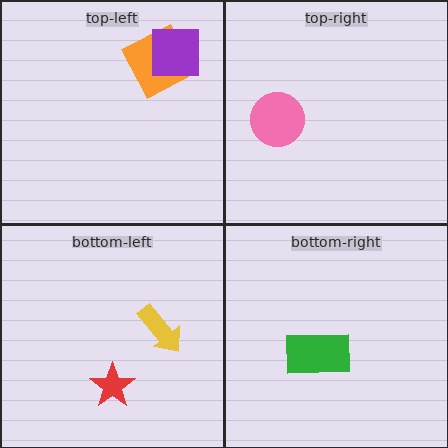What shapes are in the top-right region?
The pink circle.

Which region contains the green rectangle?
The bottom-right region.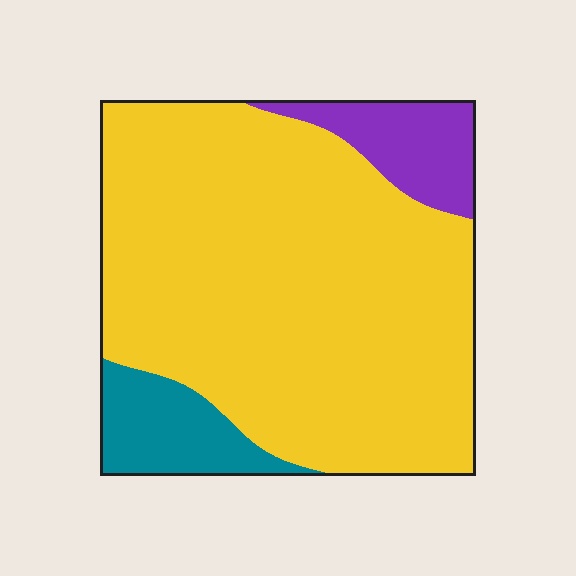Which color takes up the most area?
Yellow, at roughly 80%.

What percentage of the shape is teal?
Teal covers roughly 10% of the shape.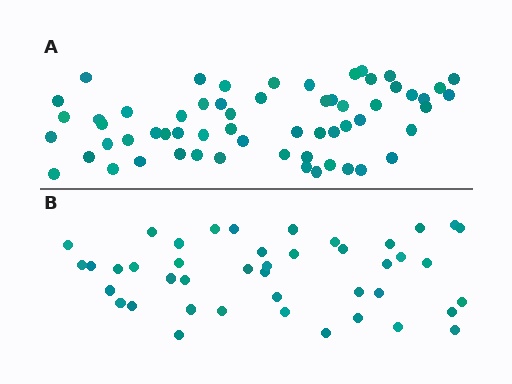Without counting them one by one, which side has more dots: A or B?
Region A (the top region) has more dots.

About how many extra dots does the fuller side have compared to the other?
Region A has approximately 15 more dots than region B.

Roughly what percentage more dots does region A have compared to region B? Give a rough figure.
About 40% more.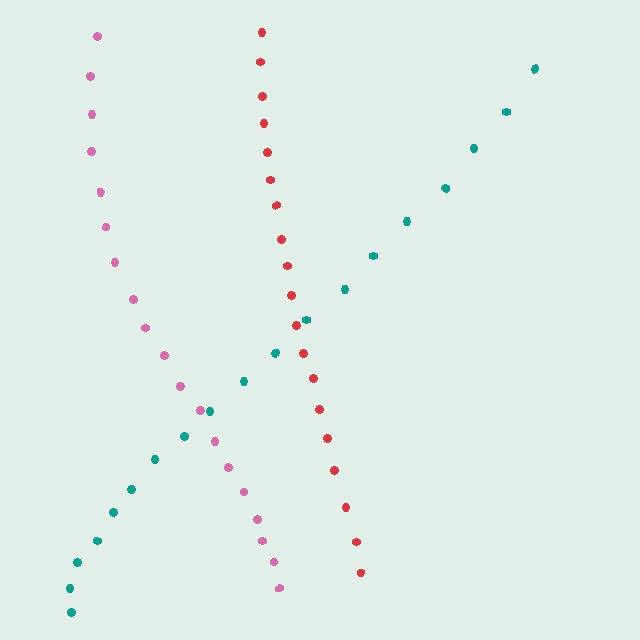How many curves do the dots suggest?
There are 3 distinct paths.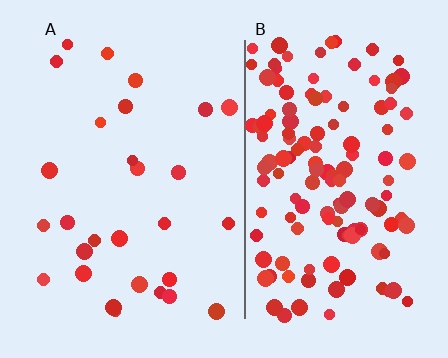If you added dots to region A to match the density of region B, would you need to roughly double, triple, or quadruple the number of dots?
Approximately quadruple.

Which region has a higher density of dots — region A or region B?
B (the right).